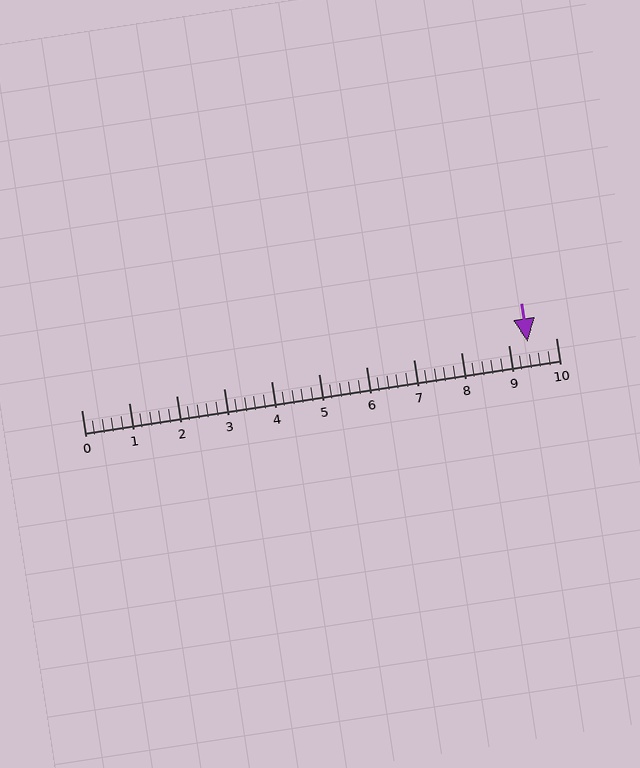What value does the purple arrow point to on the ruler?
The purple arrow points to approximately 9.4.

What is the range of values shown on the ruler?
The ruler shows values from 0 to 10.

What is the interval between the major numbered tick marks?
The major tick marks are spaced 1 units apart.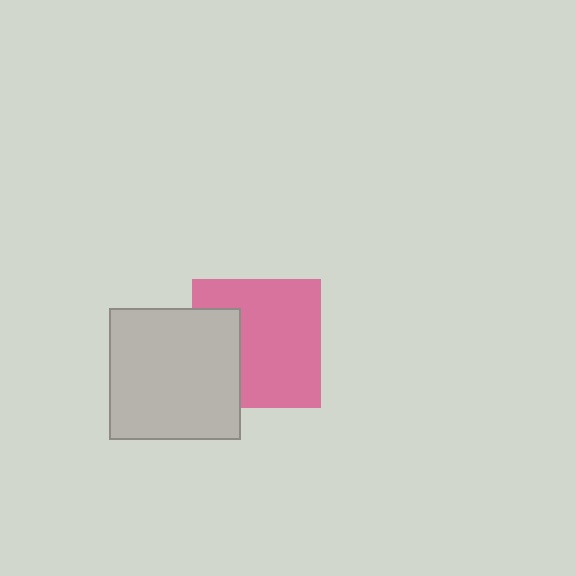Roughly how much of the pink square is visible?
Most of it is visible (roughly 70%).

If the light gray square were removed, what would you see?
You would see the complete pink square.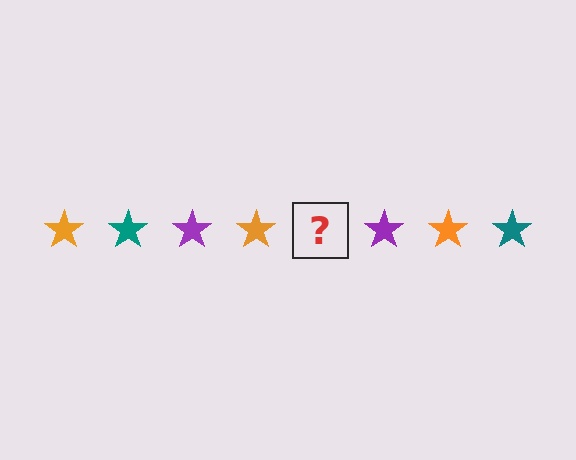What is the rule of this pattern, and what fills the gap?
The rule is that the pattern cycles through orange, teal, purple stars. The gap should be filled with a teal star.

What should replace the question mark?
The question mark should be replaced with a teal star.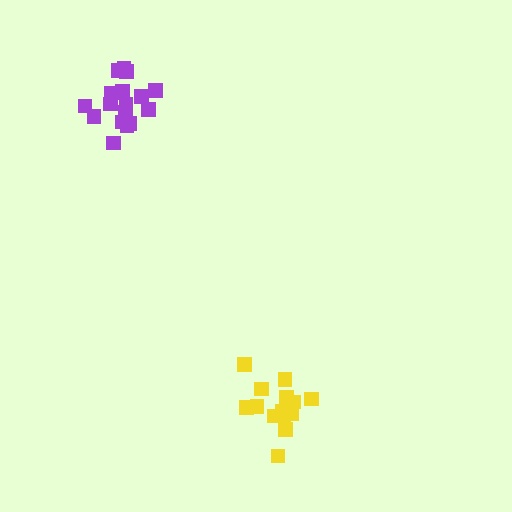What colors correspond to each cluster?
The clusters are colored: yellow, purple.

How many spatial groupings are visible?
There are 2 spatial groupings.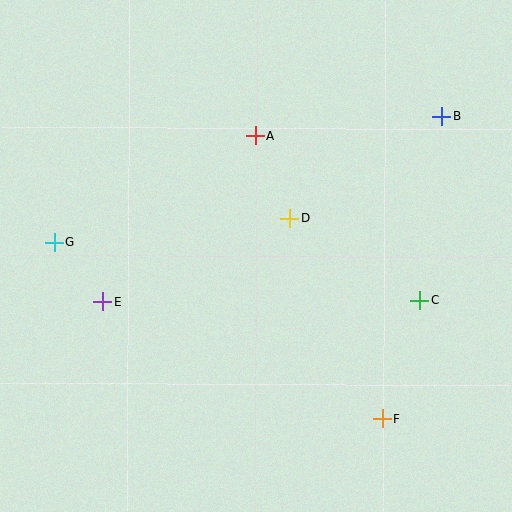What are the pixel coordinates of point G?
Point G is at (54, 242).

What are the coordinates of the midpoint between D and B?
The midpoint between D and B is at (366, 167).